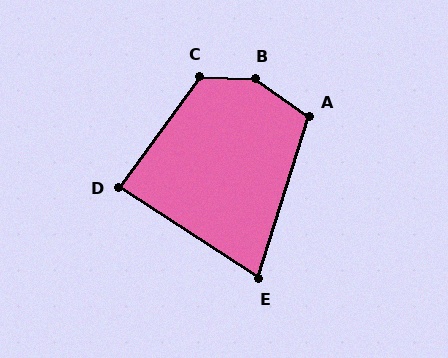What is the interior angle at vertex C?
Approximately 124 degrees (obtuse).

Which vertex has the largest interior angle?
B, at approximately 147 degrees.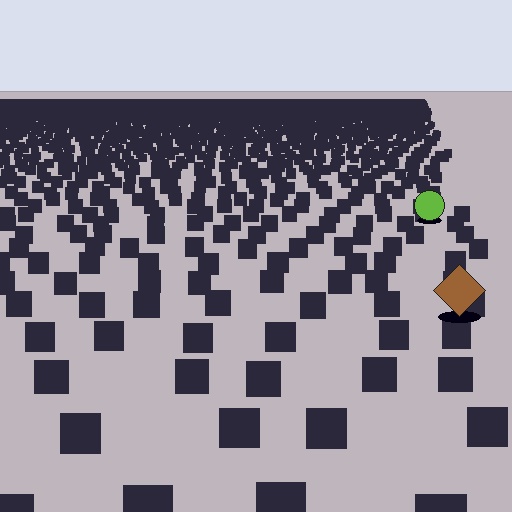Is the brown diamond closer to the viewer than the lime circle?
Yes. The brown diamond is closer — you can tell from the texture gradient: the ground texture is coarser near it.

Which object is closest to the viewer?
The brown diamond is closest. The texture marks near it are larger and more spread out.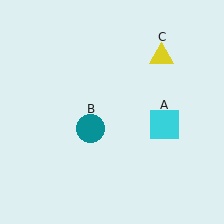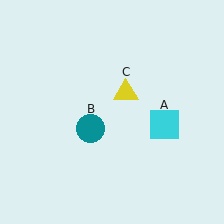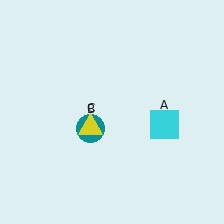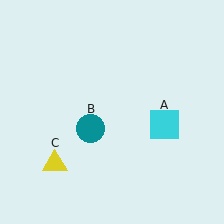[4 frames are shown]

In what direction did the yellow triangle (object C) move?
The yellow triangle (object C) moved down and to the left.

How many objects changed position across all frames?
1 object changed position: yellow triangle (object C).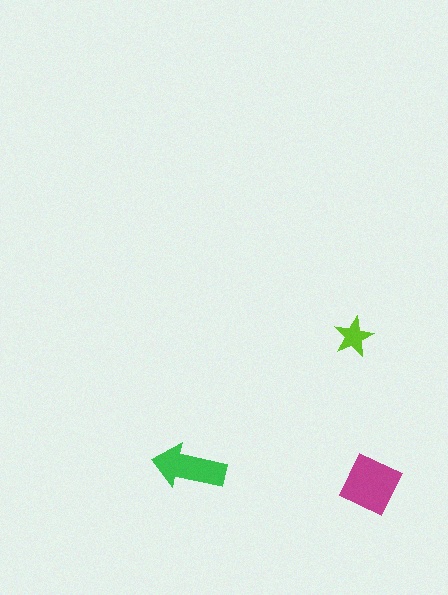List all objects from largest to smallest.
The magenta diamond, the green arrow, the lime star.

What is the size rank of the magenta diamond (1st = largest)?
1st.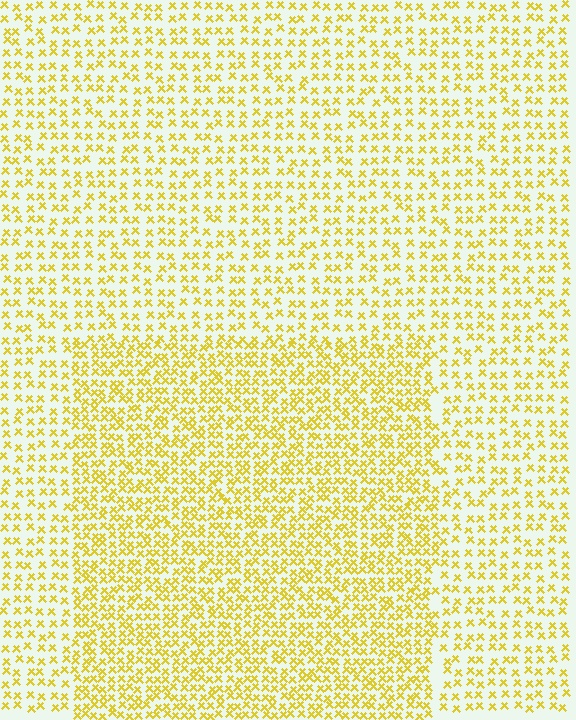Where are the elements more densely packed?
The elements are more densely packed inside the rectangle boundary.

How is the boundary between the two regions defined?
The boundary is defined by a change in element density (approximately 1.7x ratio). All elements are the same color, size, and shape.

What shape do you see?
I see a rectangle.